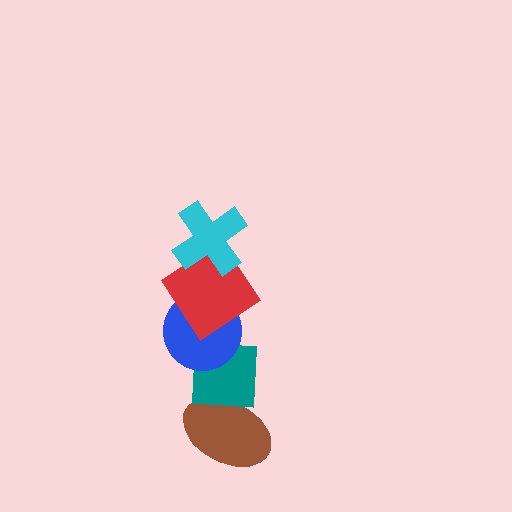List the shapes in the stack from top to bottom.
From top to bottom: the cyan cross, the red diamond, the blue circle, the teal square, the brown ellipse.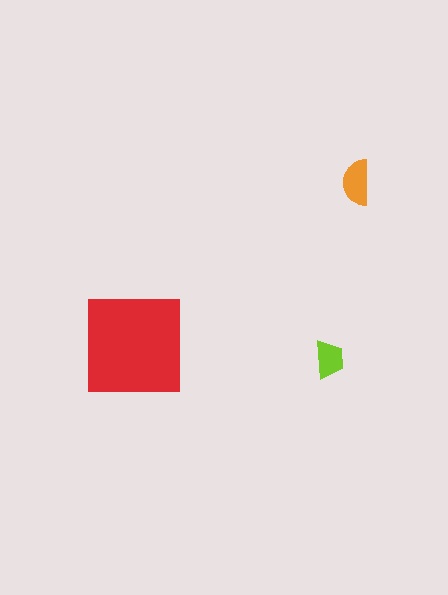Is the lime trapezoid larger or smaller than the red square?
Smaller.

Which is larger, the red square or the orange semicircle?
The red square.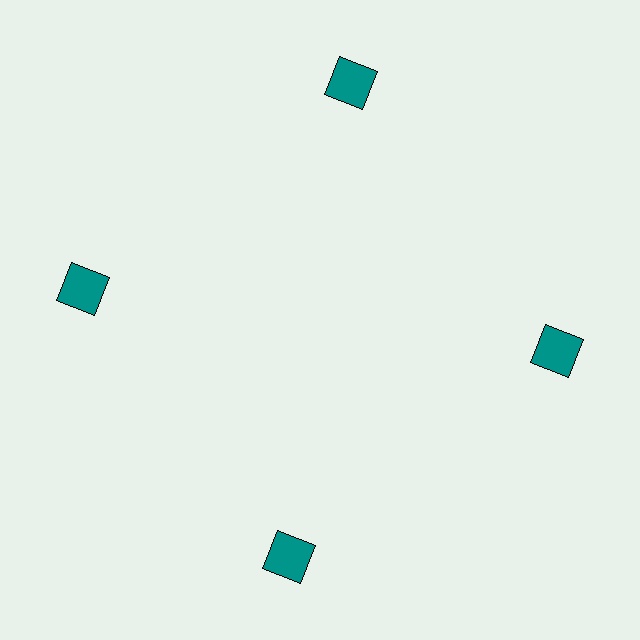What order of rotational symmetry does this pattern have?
This pattern has 4-fold rotational symmetry.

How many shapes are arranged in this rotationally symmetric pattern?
There are 4 shapes, arranged in 4 groups of 1.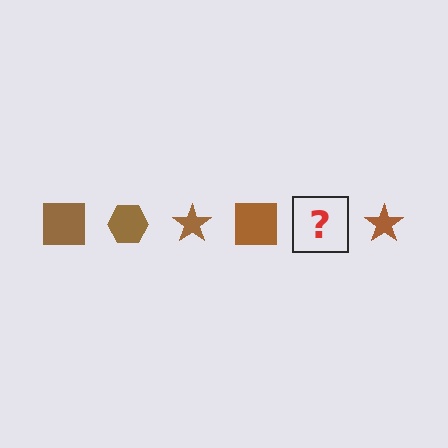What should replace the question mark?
The question mark should be replaced with a brown hexagon.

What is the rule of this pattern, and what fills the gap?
The rule is that the pattern cycles through square, hexagon, star shapes in brown. The gap should be filled with a brown hexagon.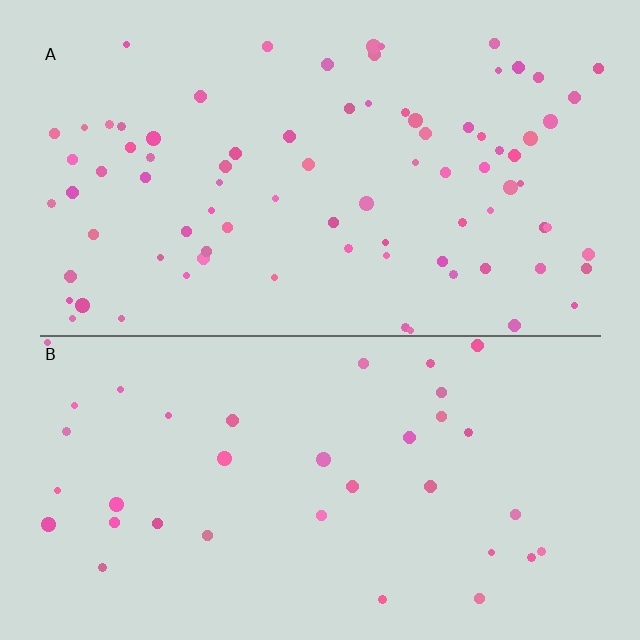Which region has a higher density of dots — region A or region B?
A (the top).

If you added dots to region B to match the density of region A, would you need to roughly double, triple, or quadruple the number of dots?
Approximately double.